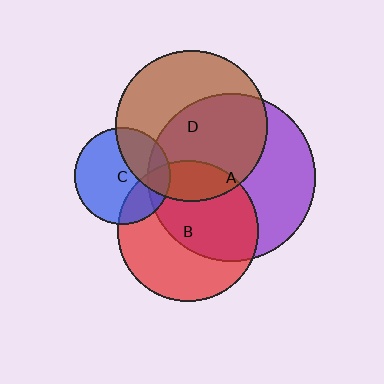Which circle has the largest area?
Circle A (purple).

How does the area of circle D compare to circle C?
Approximately 2.5 times.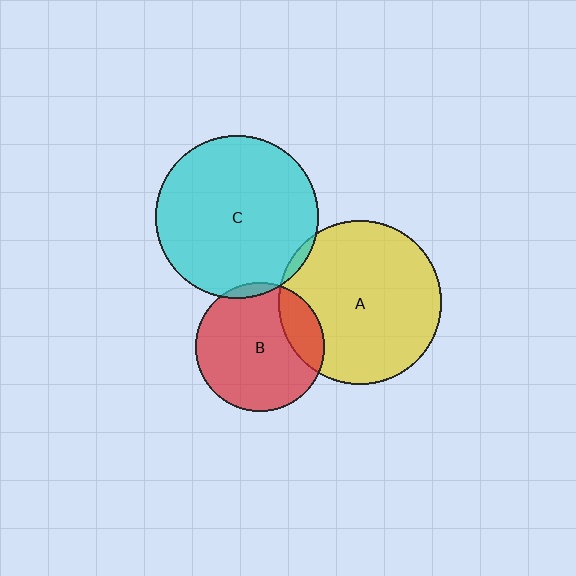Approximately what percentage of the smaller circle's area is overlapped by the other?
Approximately 5%.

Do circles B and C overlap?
Yes.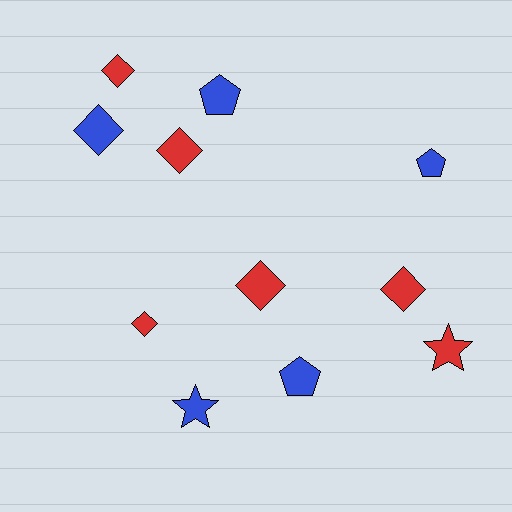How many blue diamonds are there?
There is 1 blue diamond.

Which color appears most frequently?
Red, with 6 objects.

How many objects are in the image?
There are 11 objects.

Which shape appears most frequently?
Diamond, with 6 objects.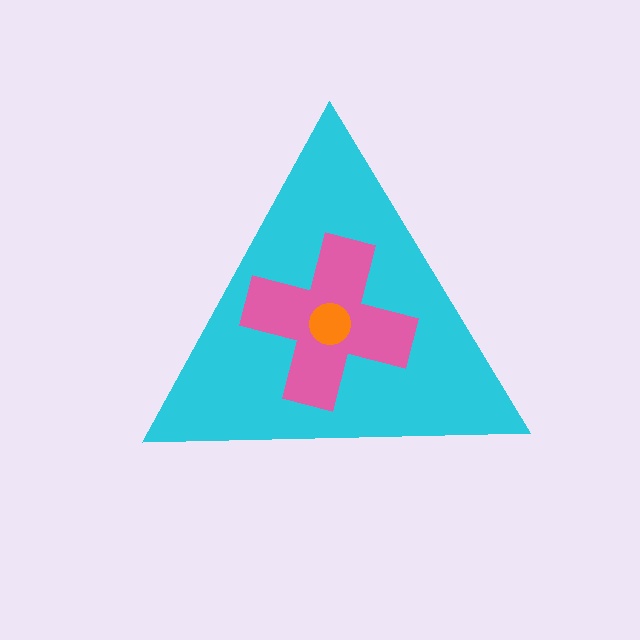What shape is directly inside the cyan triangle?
The pink cross.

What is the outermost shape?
The cyan triangle.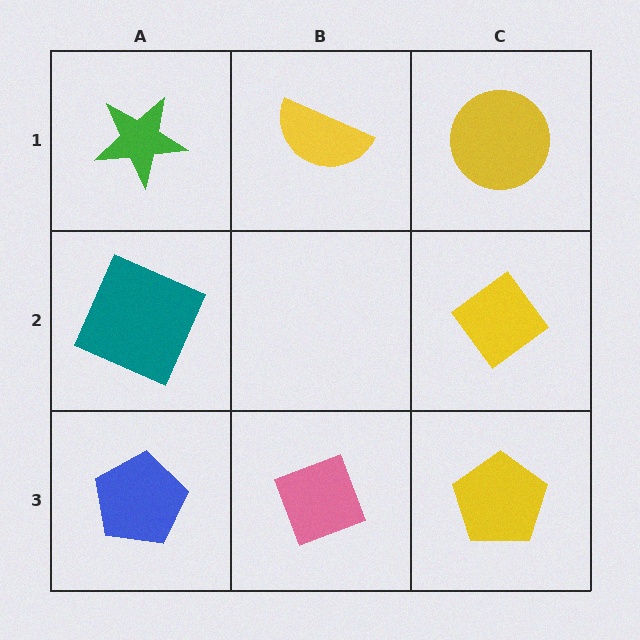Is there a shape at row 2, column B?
No, that cell is empty.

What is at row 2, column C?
A yellow diamond.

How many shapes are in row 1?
3 shapes.